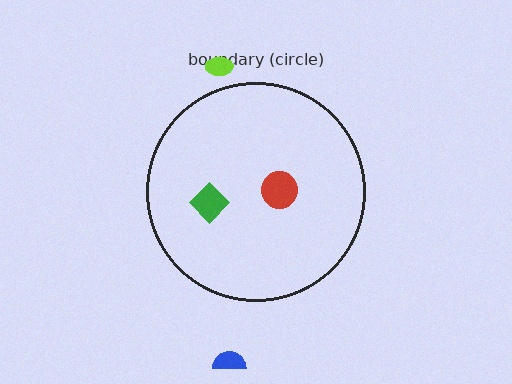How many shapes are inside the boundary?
2 inside, 2 outside.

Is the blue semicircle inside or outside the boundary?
Outside.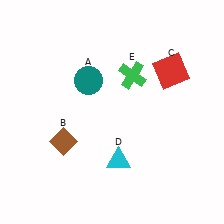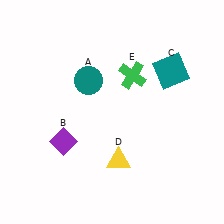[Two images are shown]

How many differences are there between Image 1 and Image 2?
There are 3 differences between the two images.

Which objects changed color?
B changed from brown to purple. C changed from red to teal. D changed from cyan to yellow.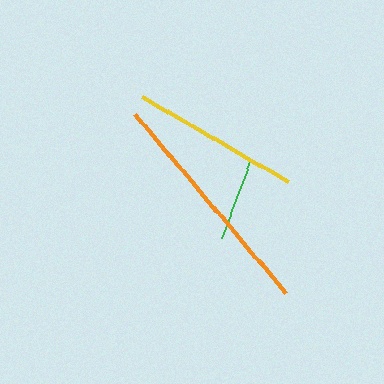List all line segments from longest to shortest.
From longest to shortest: orange, yellow, green.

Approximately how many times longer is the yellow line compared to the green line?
The yellow line is approximately 2.0 times the length of the green line.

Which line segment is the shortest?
The green line is the shortest at approximately 85 pixels.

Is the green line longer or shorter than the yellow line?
The yellow line is longer than the green line.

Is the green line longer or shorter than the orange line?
The orange line is longer than the green line.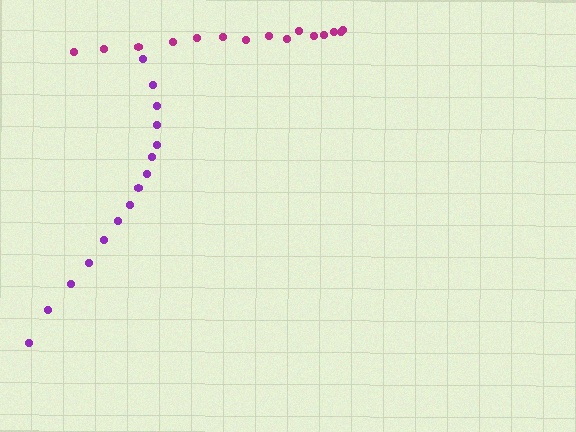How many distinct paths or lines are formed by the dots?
There are 2 distinct paths.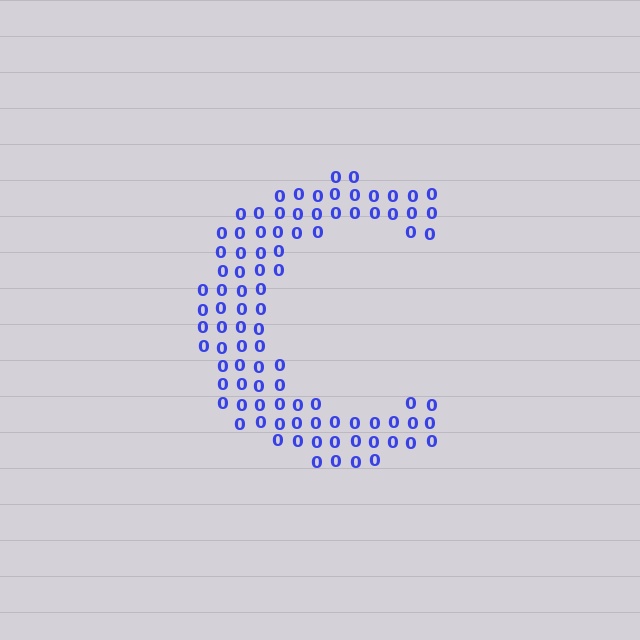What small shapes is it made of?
It is made of small digit 0's.